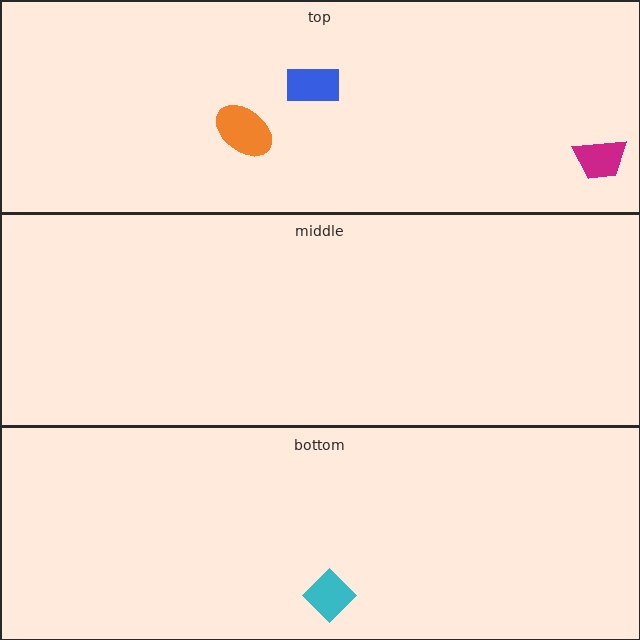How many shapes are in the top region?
3.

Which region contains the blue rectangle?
The top region.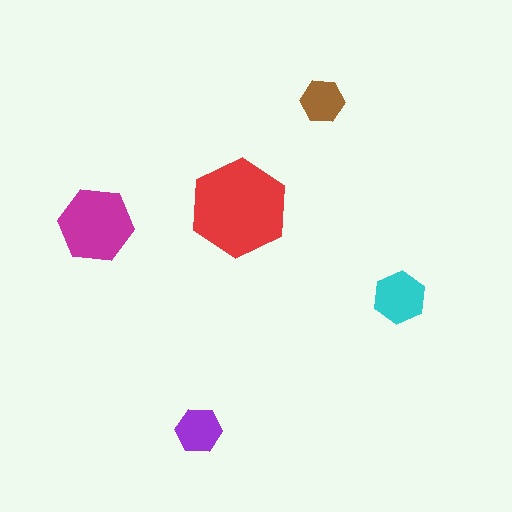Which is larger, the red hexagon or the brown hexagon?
The red one.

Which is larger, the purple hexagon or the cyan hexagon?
The cyan one.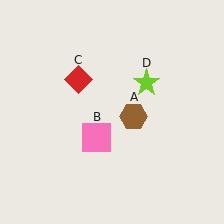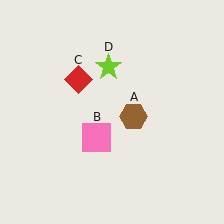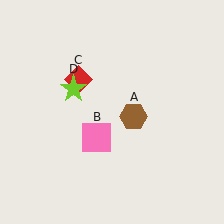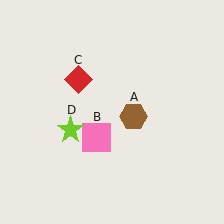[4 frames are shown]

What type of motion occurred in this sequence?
The lime star (object D) rotated counterclockwise around the center of the scene.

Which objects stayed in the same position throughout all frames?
Brown hexagon (object A) and pink square (object B) and red diamond (object C) remained stationary.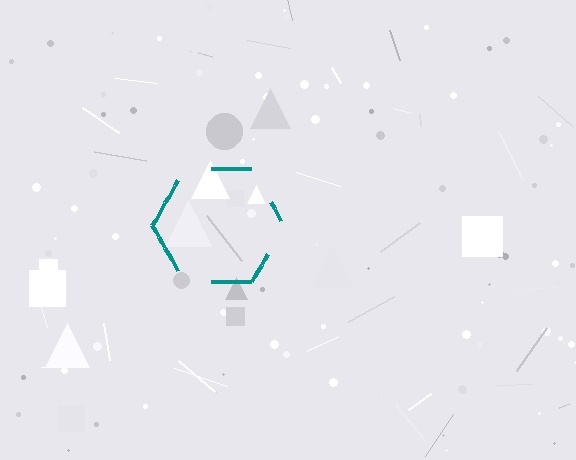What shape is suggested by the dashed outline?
The dashed outline suggests a hexagon.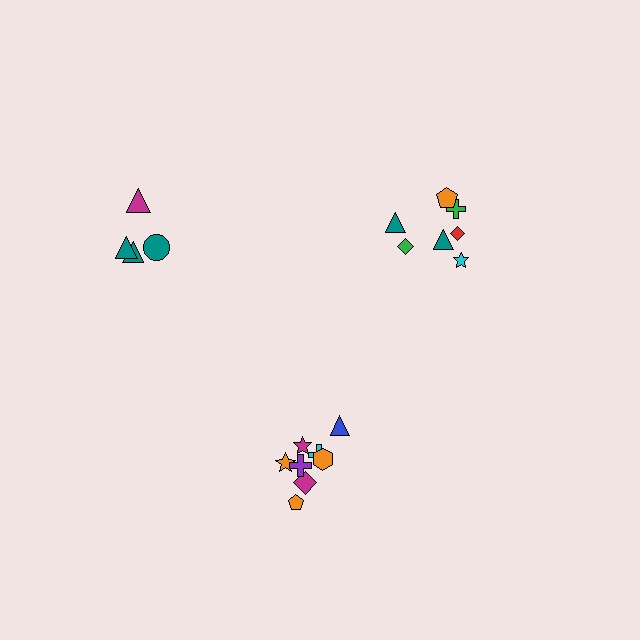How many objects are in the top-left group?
There are 4 objects.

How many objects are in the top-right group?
There are 7 objects.